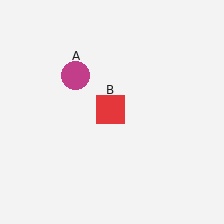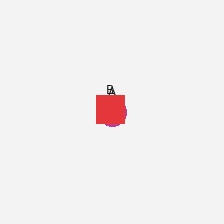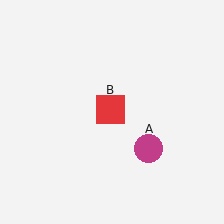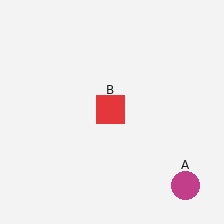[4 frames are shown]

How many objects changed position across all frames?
1 object changed position: magenta circle (object A).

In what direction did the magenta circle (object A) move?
The magenta circle (object A) moved down and to the right.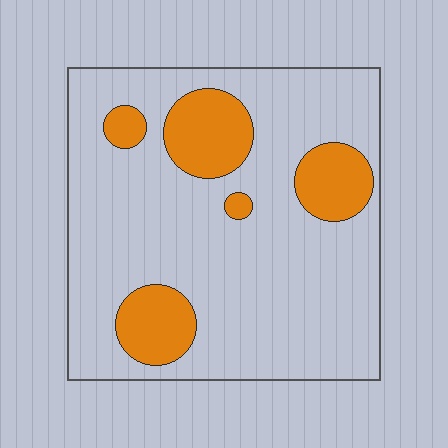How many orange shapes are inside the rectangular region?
5.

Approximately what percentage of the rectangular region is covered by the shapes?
Approximately 20%.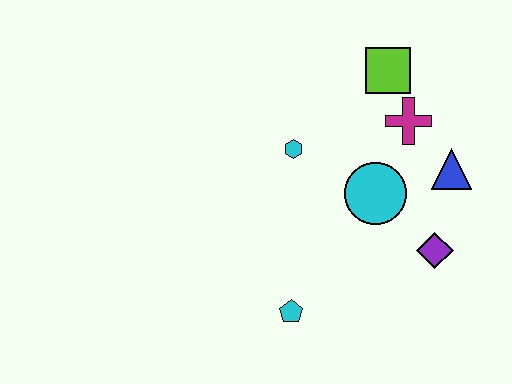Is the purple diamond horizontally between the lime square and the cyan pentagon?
No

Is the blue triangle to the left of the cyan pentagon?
No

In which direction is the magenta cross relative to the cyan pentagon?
The magenta cross is above the cyan pentagon.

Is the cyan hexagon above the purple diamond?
Yes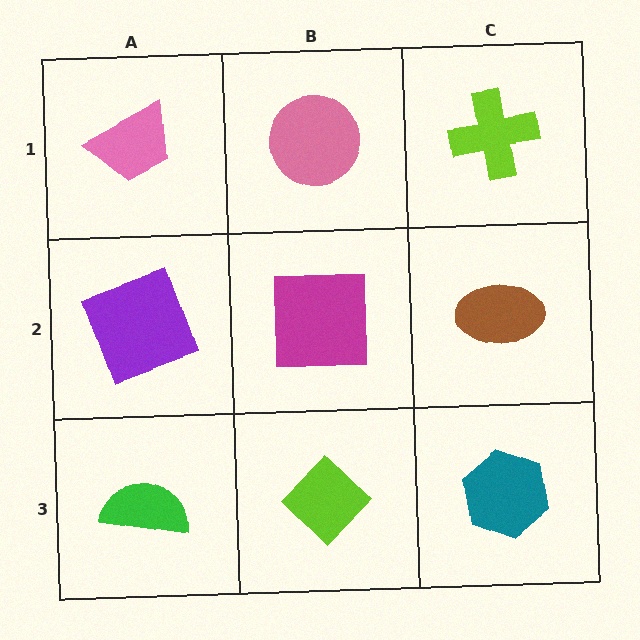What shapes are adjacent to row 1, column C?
A brown ellipse (row 2, column C), a pink circle (row 1, column B).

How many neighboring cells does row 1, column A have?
2.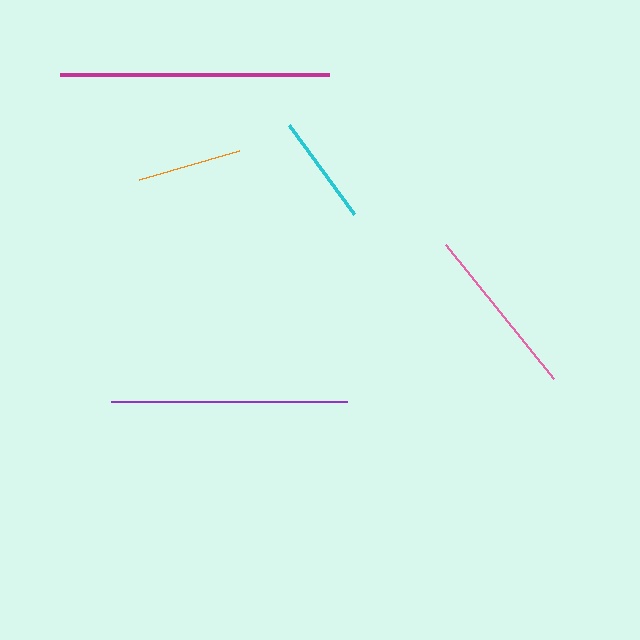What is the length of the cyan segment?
The cyan segment is approximately 110 pixels long.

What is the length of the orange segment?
The orange segment is approximately 104 pixels long.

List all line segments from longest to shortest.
From longest to shortest: magenta, purple, pink, cyan, orange.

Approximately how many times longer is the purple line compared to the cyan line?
The purple line is approximately 2.1 times the length of the cyan line.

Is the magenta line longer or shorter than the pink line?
The magenta line is longer than the pink line.